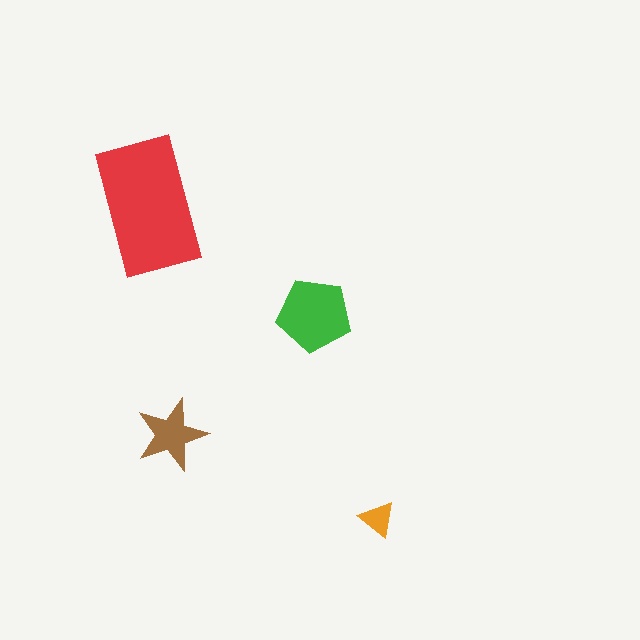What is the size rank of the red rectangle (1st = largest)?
1st.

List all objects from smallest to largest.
The orange triangle, the brown star, the green pentagon, the red rectangle.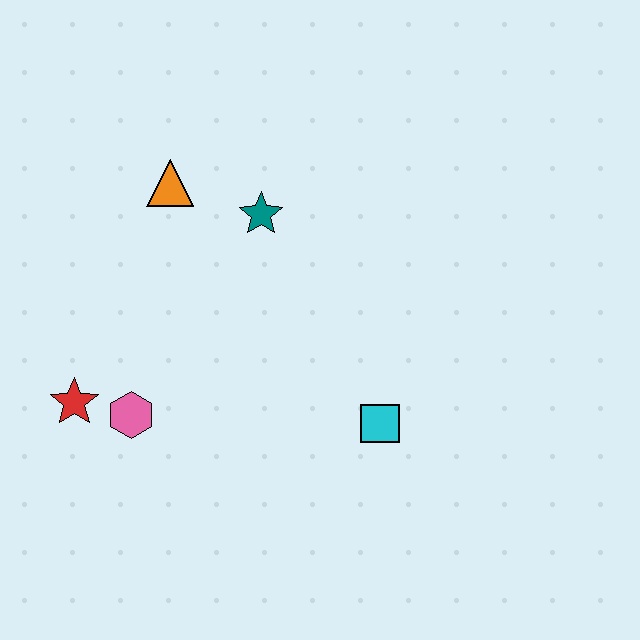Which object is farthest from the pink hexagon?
The cyan square is farthest from the pink hexagon.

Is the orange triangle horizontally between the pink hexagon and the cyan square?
Yes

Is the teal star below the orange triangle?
Yes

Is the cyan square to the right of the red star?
Yes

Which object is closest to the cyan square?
The teal star is closest to the cyan square.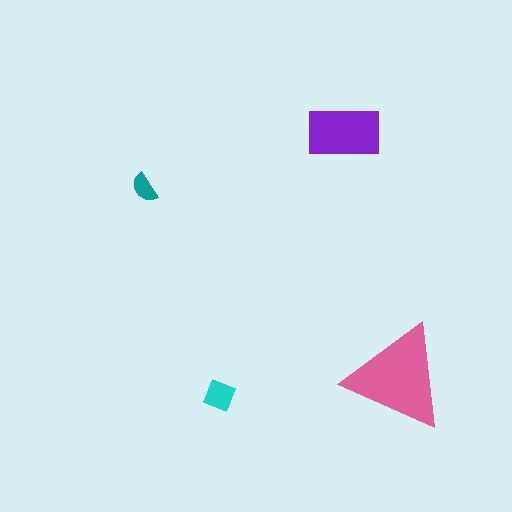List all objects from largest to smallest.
The pink triangle, the purple rectangle, the cyan diamond, the teal semicircle.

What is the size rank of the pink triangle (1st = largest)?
1st.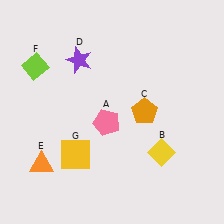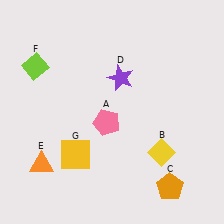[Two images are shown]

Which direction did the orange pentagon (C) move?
The orange pentagon (C) moved down.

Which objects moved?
The objects that moved are: the orange pentagon (C), the purple star (D).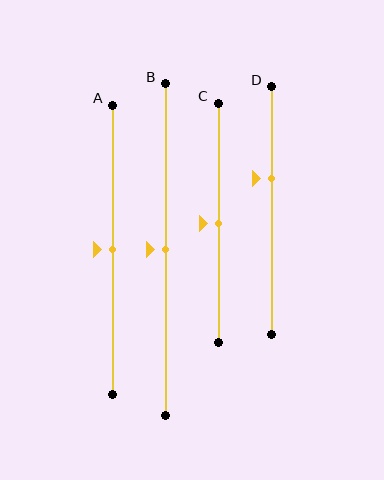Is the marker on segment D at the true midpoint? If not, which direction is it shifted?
No, the marker on segment D is shifted upward by about 13% of the segment length.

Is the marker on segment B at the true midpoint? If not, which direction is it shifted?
Yes, the marker on segment B is at the true midpoint.